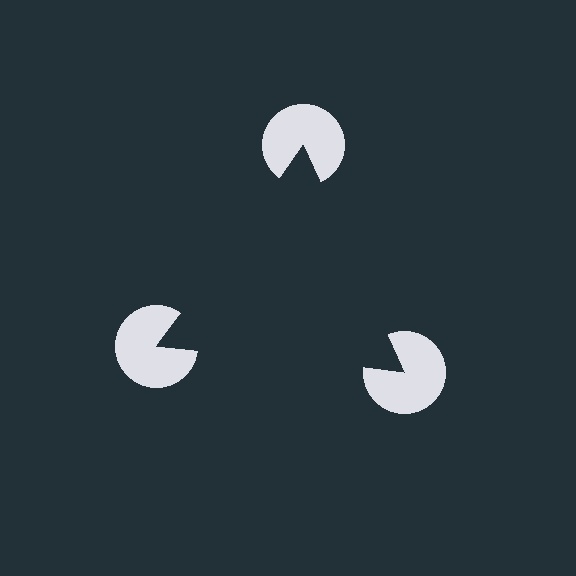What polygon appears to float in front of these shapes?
An illusory triangle — its edges are inferred from the aligned wedge cuts in the pac-man discs, not physically drawn.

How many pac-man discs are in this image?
There are 3 — one at each vertex of the illusory triangle.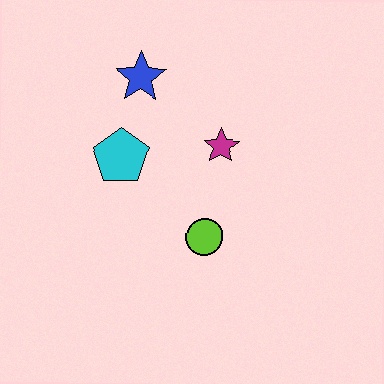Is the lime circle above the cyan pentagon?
No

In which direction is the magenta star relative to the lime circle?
The magenta star is above the lime circle.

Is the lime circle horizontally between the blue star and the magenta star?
Yes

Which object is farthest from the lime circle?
The blue star is farthest from the lime circle.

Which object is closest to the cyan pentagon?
The blue star is closest to the cyan pentagon.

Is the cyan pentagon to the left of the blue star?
Yes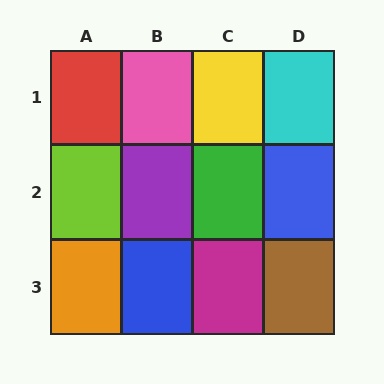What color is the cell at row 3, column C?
Magenta.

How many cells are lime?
1 cell is lime.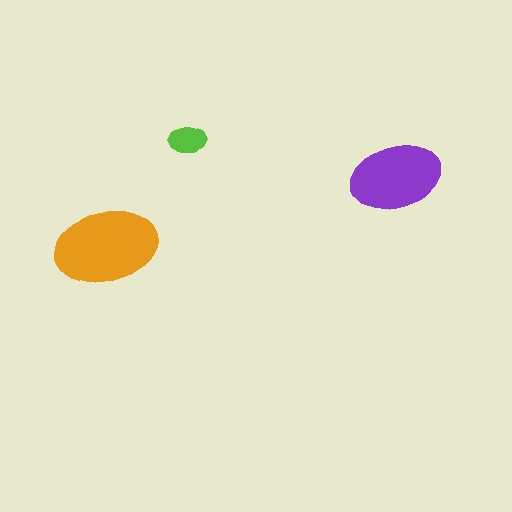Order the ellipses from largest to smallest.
the orange one, the purple one, the lime one.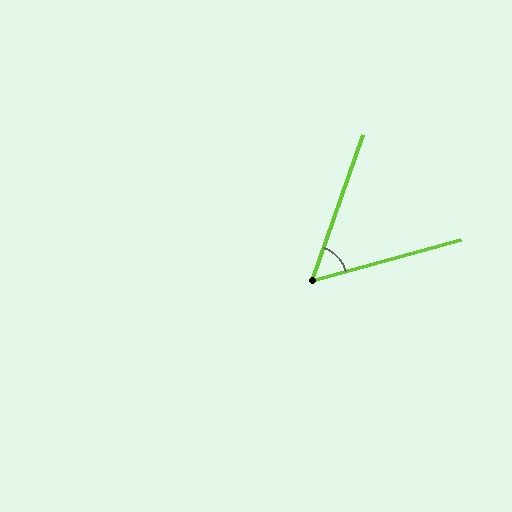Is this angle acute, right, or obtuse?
It is acute.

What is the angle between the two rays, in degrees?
Approximately 55 degrees.